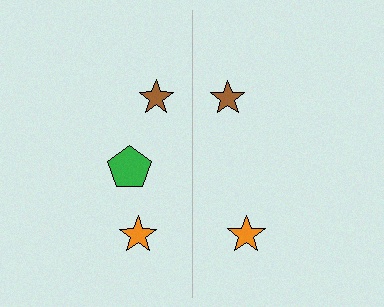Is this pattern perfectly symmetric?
No, the pattern is not perfectly symmetric. A green pentagon is missing from the right side.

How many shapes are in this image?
There are 5 shapes in this image.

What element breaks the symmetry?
A green pentagon is missing from the right side.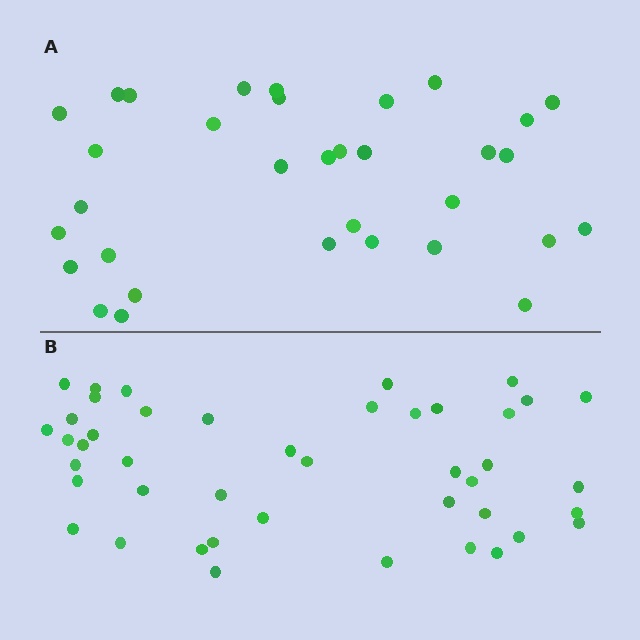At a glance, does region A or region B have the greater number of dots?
Region B (the bottom region) has more dots.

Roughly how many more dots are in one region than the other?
Region B has roughly 12 or so more dots than region A.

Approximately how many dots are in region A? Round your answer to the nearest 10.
About 30 dots. (The exact count is 33, which rounds to 30.)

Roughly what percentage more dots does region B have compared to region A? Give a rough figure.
About 35% more.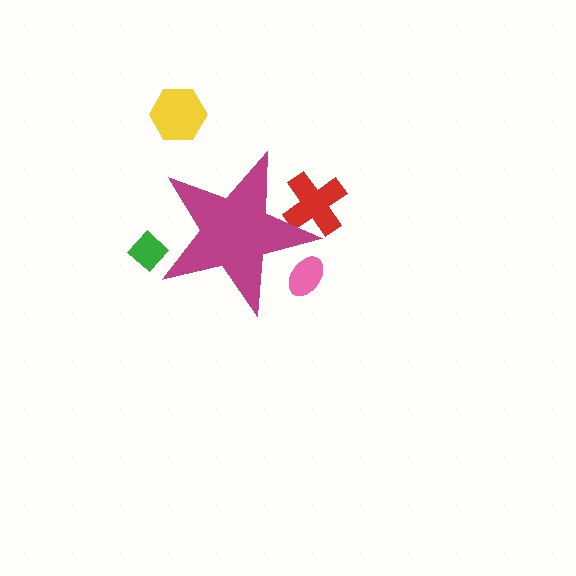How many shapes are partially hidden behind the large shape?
3 shapes are partially hidden.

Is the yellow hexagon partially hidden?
No, the yellow hexagon is fully visible.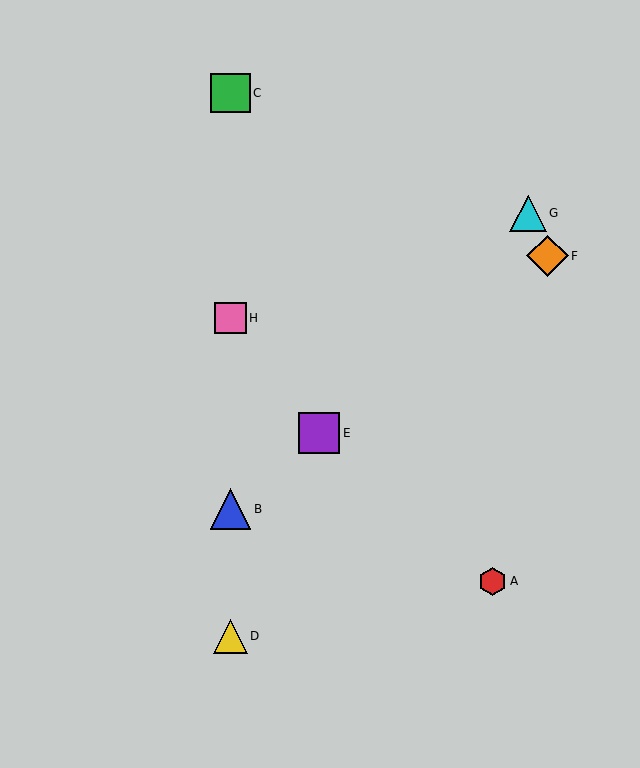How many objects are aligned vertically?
4 objects (B, C, D, H) are aligned vertically.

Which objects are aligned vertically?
Objects B, C, D, H are aligned vertically.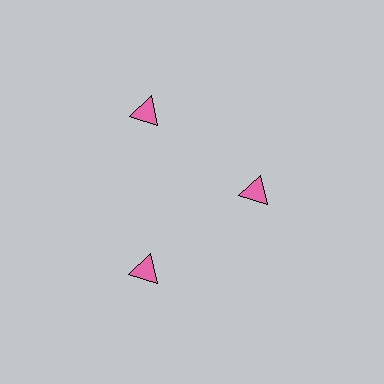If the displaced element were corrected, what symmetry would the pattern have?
It would have 3-fold rotational symmetry — the pattern would map onto itself every 120 degrees.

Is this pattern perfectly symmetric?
No. The 3 pink triangles are arranged in a ring, but one element near the 3 o'clock position is pulled inward toward the center, breaking the 3-fold rotational symmetry.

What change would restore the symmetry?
The symmetry would be restored by moving it outward, back onto the ring so that all 3 triangles sit at equal angles and equal distance from the center.